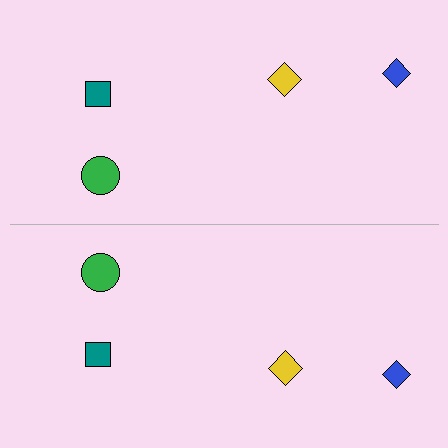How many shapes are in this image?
There are 8 shapes in this image.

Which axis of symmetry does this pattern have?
The pattern has a horizontal axis of symmetry running through the center of the image.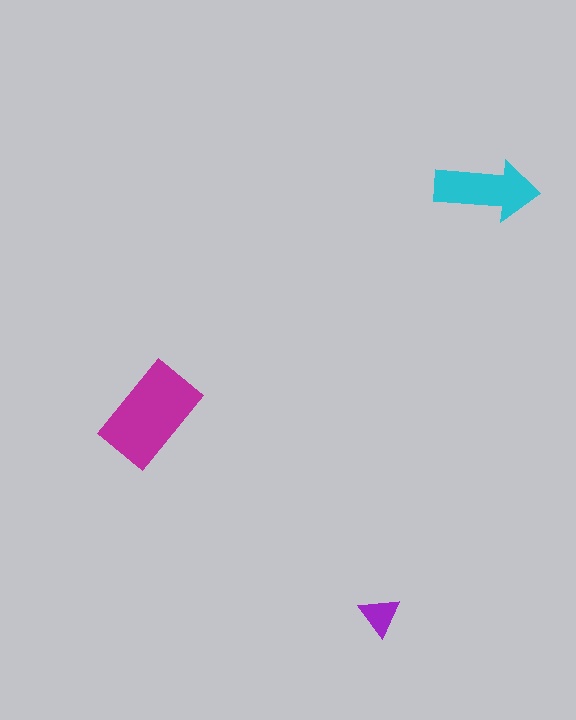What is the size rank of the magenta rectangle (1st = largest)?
1st.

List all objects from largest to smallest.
The magenta rectangle, the cyan arrow, the purple triangle.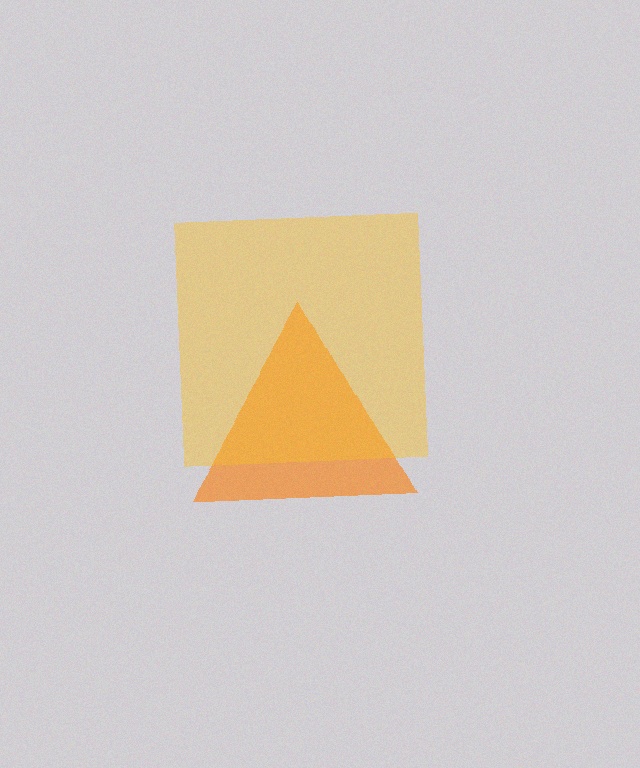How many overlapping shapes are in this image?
There are 2 overlapping shapes in the image.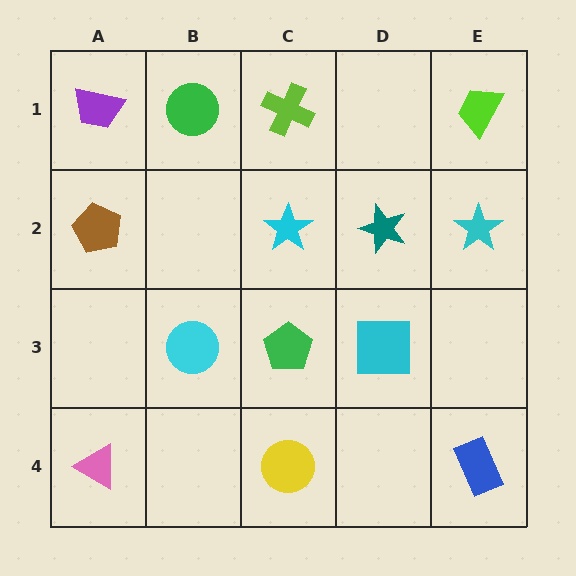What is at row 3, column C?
A green pentagon.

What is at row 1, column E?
A lime trapezoid.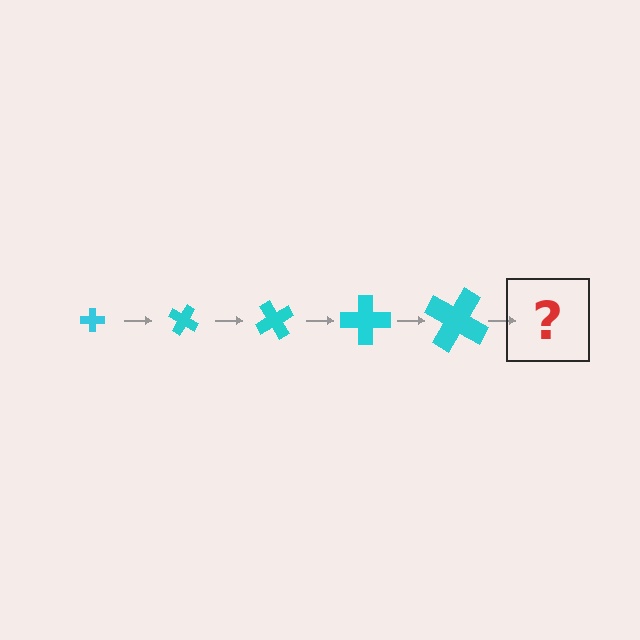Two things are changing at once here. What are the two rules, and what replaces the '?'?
The two rules are that the cross grows larger each step and it rotates 30 degrees each step. The '?' should be a cross, larger than the previous one and rotated 150 degrees from the start.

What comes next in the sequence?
The next element should be a cross, larger than the previous one and rotated 150 degrees from the start.